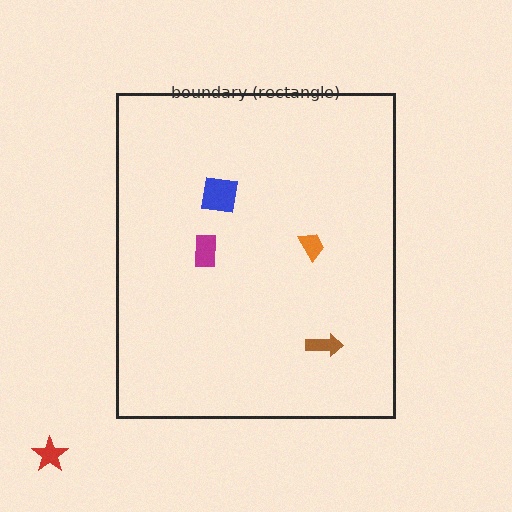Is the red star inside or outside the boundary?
Outside.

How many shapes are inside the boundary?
4 inside, 1 outside.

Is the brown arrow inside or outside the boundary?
Inside.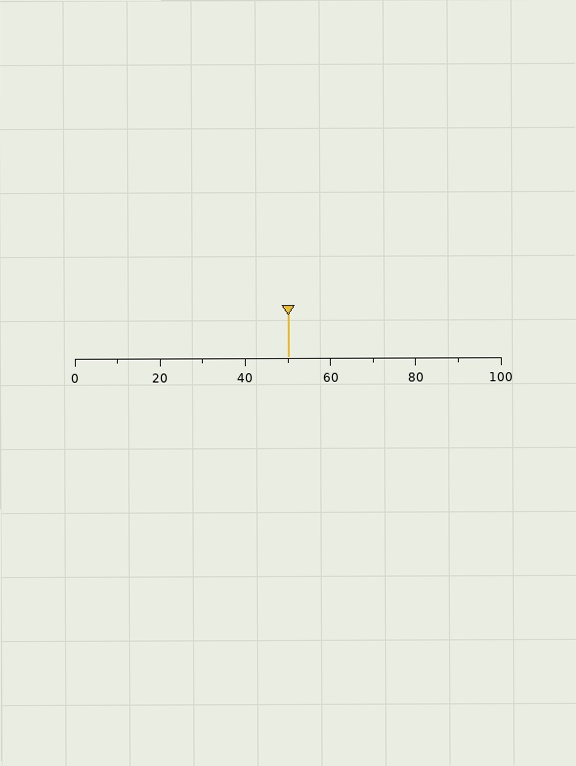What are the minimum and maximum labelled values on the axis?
The axis runs from 0 to 100.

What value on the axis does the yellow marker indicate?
The marker indicates approximately 50.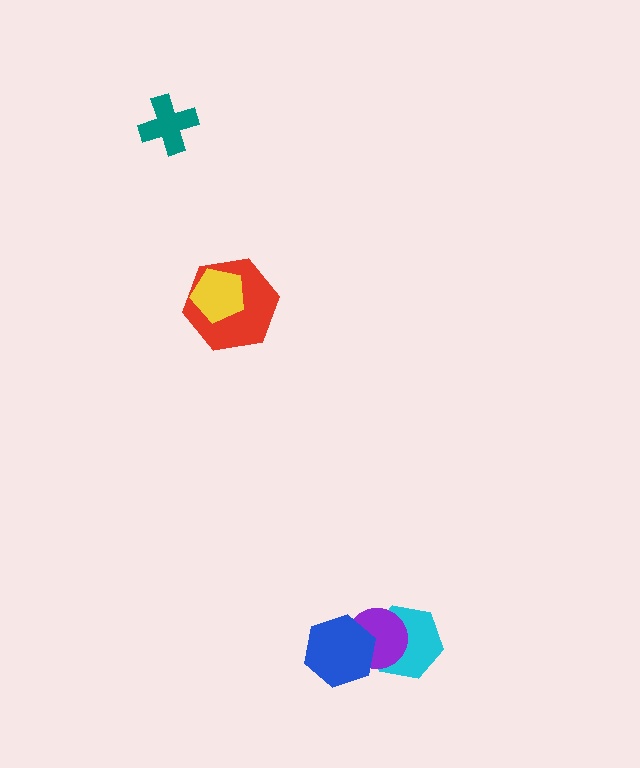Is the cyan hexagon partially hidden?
Yes, it is partially covered by another shape.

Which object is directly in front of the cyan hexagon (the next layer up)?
The purple circle is directly in front of the cyan hexagon.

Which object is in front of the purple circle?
The blue hexagon is in front of the purple circle.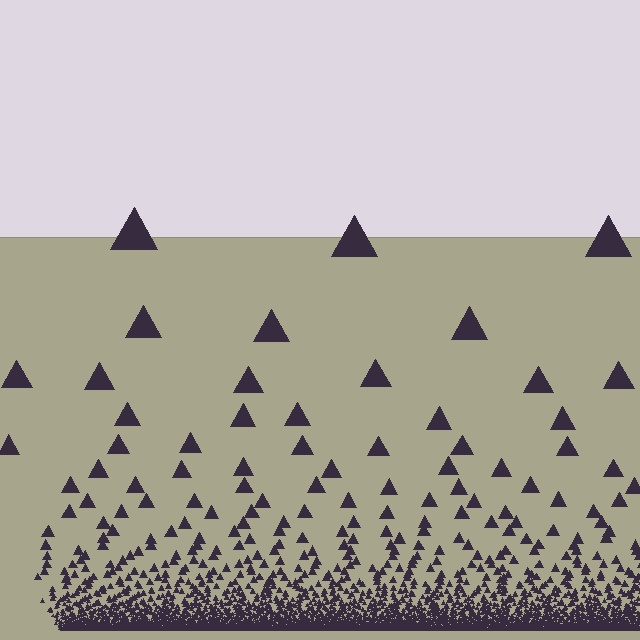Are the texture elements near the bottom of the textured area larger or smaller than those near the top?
Smaller. The gradient is inverted — elements near the bottom are smaller and denser.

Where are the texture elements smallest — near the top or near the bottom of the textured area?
Near the bottom.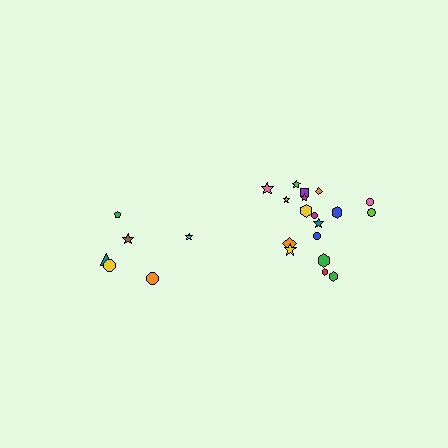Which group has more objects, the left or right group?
The right group.